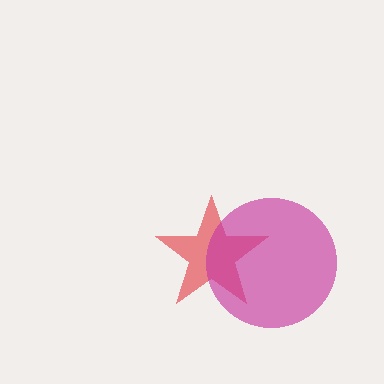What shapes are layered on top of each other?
The layered shapes are: a red star, a magenta circle.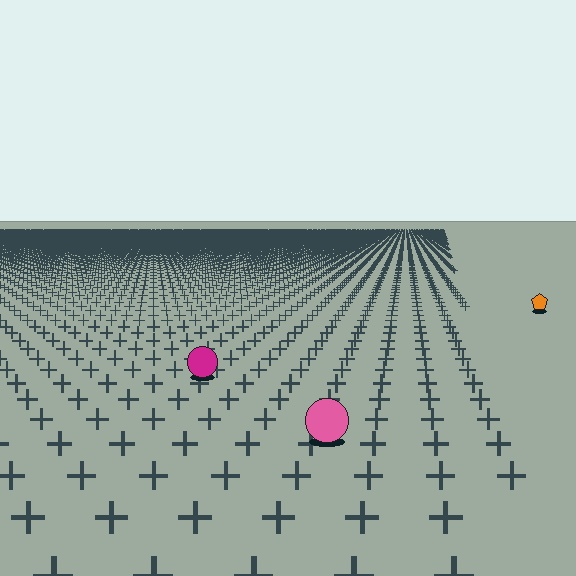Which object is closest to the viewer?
The pink circle is closest. The texture marks near it are larger and more spread out.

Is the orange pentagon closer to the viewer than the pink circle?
No. The pink circle is closer — you can tell from the texture gradient: the ground texture is coarser near it.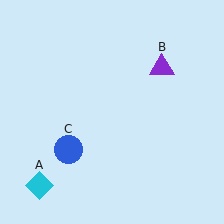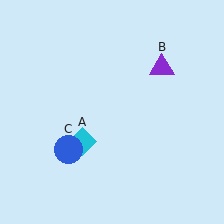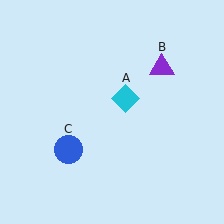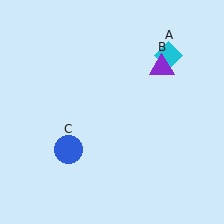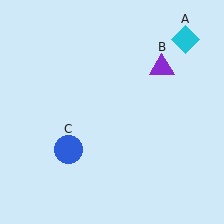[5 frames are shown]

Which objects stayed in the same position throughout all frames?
Purple triangle (object B) and blue circle (object C) remained stationary.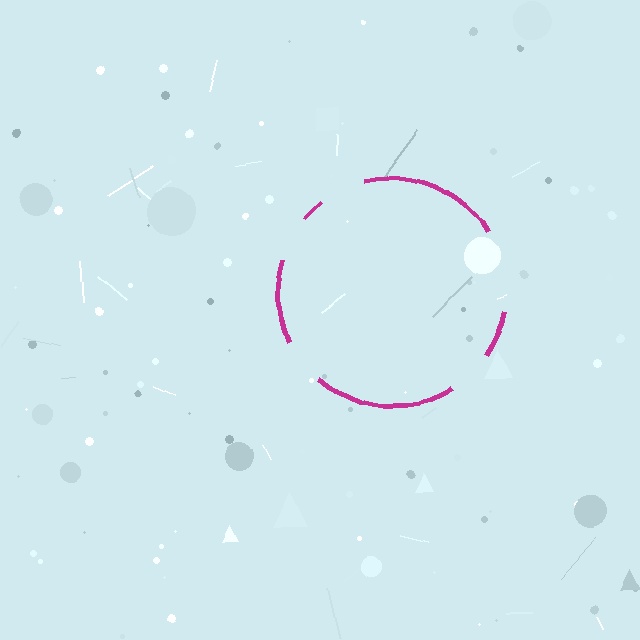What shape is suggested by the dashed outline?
The dashed outline suggests a circle.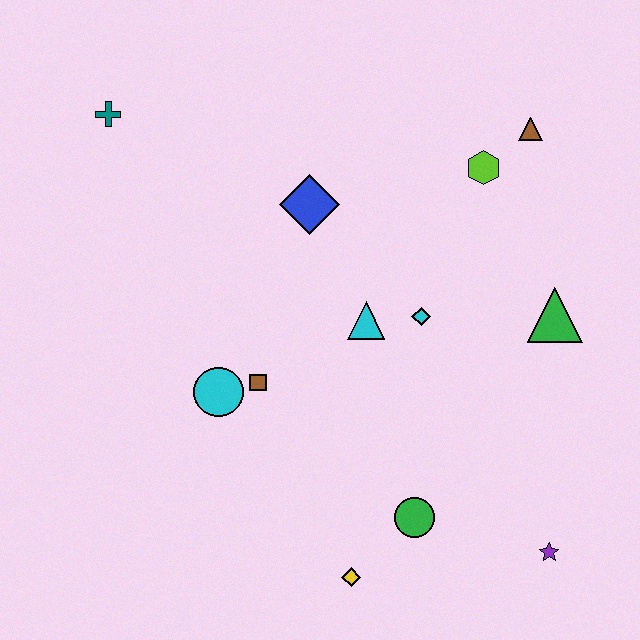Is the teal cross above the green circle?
Yes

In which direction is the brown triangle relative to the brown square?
The brown triangle is to the right of the brown square.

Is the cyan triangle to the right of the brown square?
Yes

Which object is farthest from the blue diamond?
The purple star is farthest from the blue diamond.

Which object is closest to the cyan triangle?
The cyan diamond is closest to the cyan triangle.